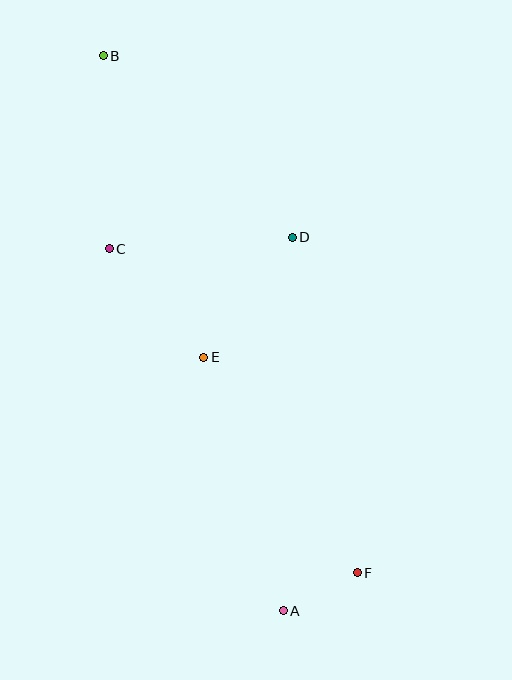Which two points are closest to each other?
Points A and F are closest to each other.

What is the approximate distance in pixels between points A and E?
The distance between A and E is approximately 266 pixels.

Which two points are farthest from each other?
Points A and B are farthest from each other.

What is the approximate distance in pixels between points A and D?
The distance between A and D is approximately 374 pixels.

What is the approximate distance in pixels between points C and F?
The distance between C and F is approximately 408 pixels.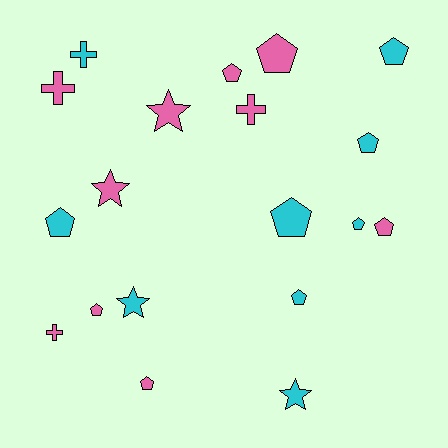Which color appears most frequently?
Pink, with 10 objects.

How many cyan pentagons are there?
There are 6 cyan pentagons.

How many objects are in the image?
There are 19 objects.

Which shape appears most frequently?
Pentagon, with 11 objects.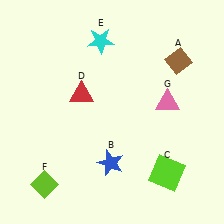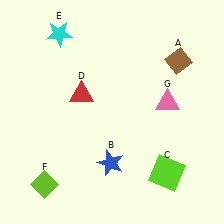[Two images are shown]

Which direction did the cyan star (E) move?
The cyan star (E) moved left.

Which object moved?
The cyan star (E) moved left.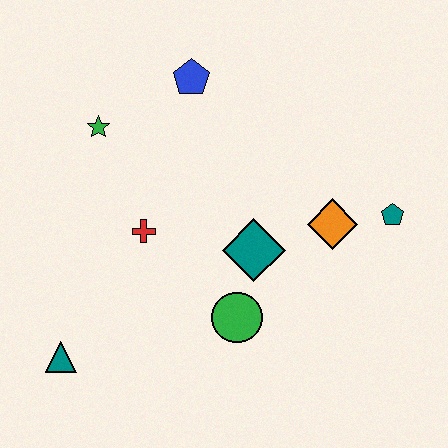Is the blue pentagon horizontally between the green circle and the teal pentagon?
No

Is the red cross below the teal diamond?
No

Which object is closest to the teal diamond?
The green circle is closest to the teal diamond.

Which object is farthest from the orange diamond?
The teal triangle is farthest from the orange diamond.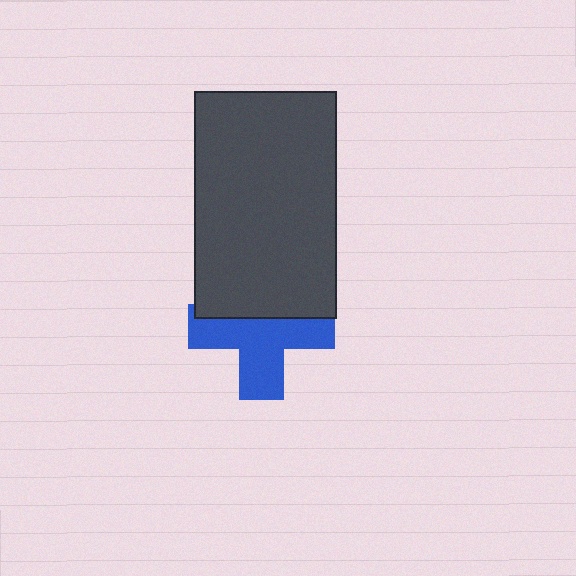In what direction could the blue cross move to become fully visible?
The blue cross could move down. That would shift it out from behind the dark gray rectangle entirely.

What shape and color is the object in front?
The object in front is a dark gray rectangle.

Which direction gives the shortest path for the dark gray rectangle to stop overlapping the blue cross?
Moving up gives the shortest separation.